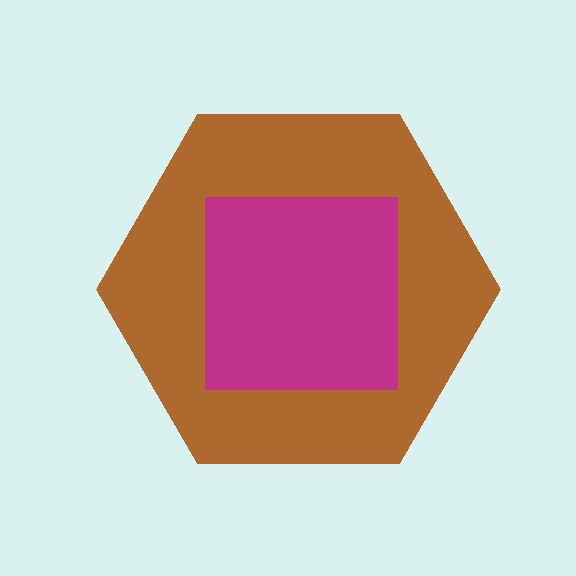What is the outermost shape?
The brown hexagon.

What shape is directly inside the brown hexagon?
The magenta square.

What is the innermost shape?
The magenta square.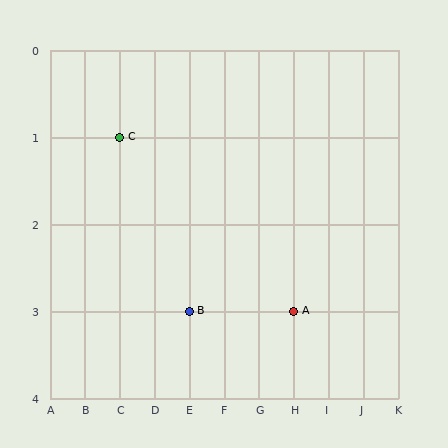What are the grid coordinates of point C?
Point C is at grid coordinates (C, 1).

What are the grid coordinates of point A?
Point A is at grid coordinates (H, 3).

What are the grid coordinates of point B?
Point B is at grid coordinates (E, 3).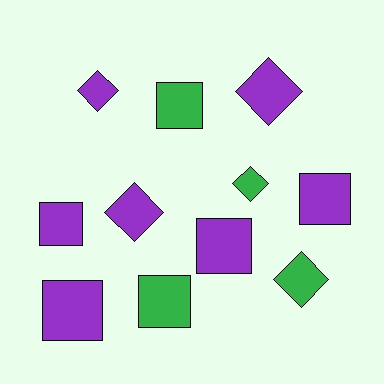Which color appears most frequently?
Purple, with 7 objects.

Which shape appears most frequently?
Square, with 6 objects.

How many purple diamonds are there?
There are 3 purple diamonds.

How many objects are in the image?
There are 11 objects.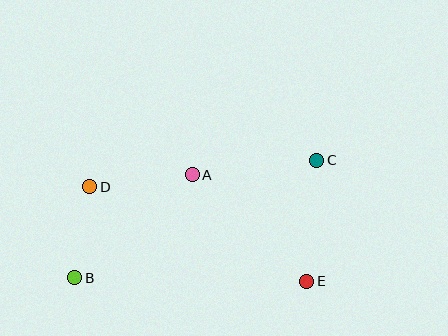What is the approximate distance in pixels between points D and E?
The distance between D and E is approximately 237 pixels.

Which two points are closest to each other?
Points B and D are closest to each other.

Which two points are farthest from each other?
Points B and C are farthest from each other.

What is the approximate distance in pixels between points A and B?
The distance between A and B is approximately 157 pixels.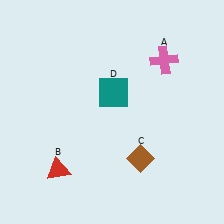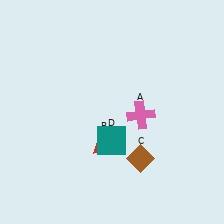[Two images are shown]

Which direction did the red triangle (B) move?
The red triangle (B) moved right.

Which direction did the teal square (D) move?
The teal square (D) moved down.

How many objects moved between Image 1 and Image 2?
3 objects moved between the two images.